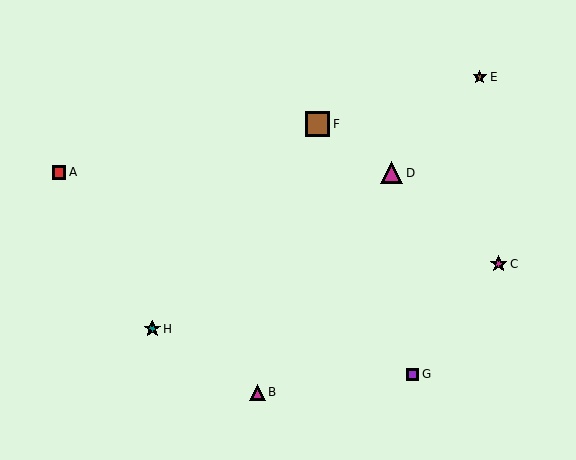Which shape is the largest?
The brown square (labeled F) is the largest.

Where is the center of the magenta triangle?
The center of the magenta triangle is at (392, 173).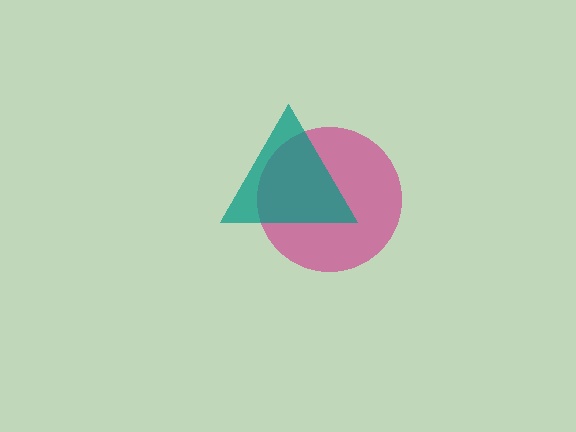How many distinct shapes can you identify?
There are 2 distinct shapes: a magenta circle, a teal triangle.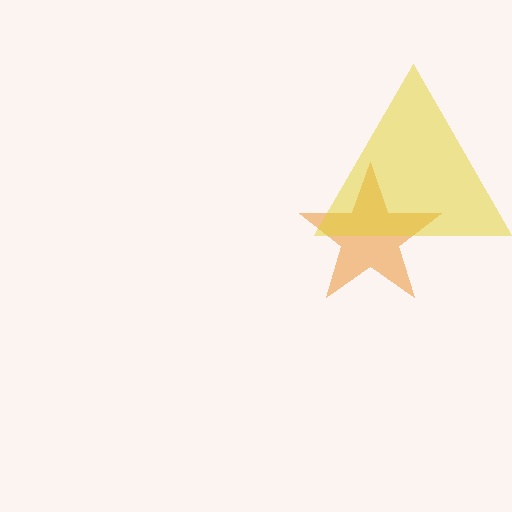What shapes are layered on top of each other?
The layered shapes are: an orange star, a yellow triangle.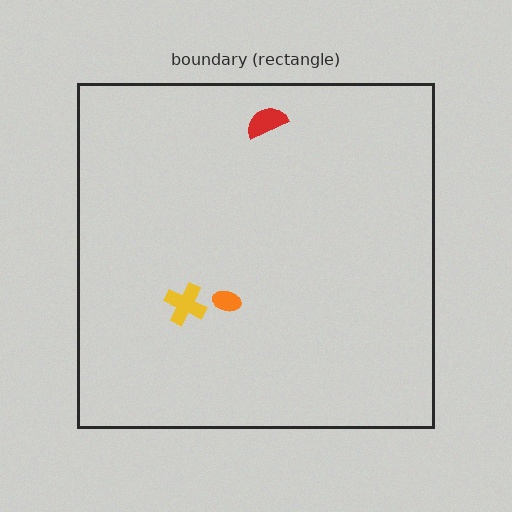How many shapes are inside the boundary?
3 inside, 0 outside.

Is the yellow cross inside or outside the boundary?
Inside.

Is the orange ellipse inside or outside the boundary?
Inside.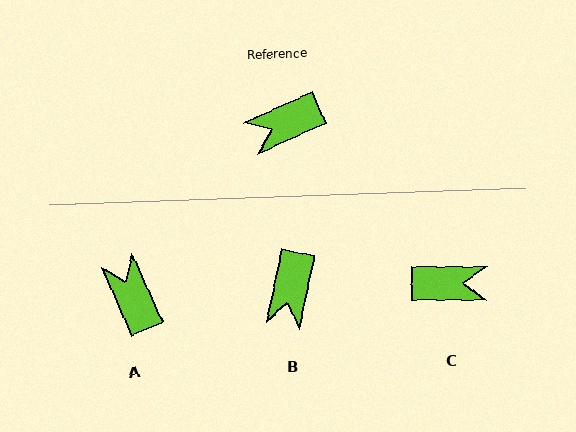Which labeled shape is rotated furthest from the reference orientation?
C, about 155 degrees away.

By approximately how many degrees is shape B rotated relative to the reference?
Approximately 53 degrees counter-clockwise.